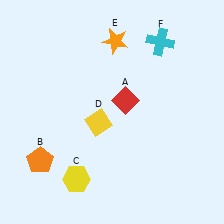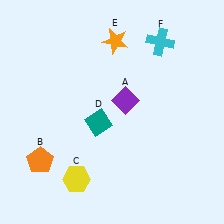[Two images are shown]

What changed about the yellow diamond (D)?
In Image 1, D is yellow. In Image 2, it changed to teal.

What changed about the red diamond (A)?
In Image 1, A is red. In Image 2, it changed to purple.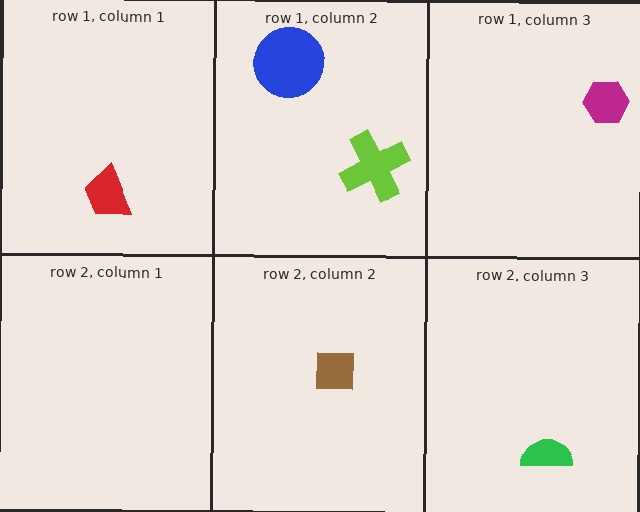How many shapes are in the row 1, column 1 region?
1.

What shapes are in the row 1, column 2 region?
The lime cross, the blue circle.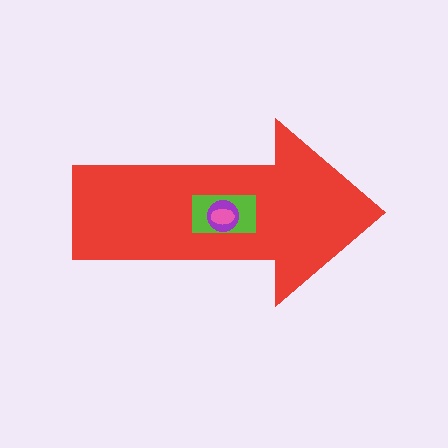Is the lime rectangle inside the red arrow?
Yes.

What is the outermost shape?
The red arrow.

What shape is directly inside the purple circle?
The pink ellipse.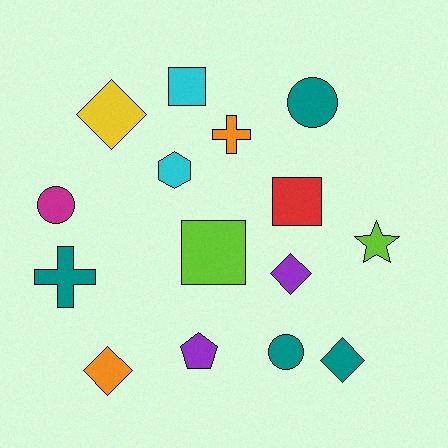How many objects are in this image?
There are 15 objects.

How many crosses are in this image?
There are 2 crosses.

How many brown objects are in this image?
There are no brown objects.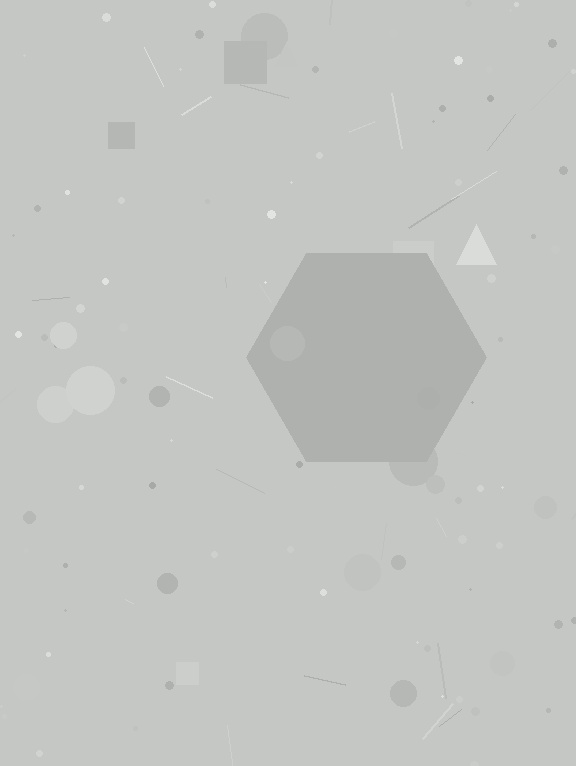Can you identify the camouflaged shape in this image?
The camouflaged shape is a hexagon.